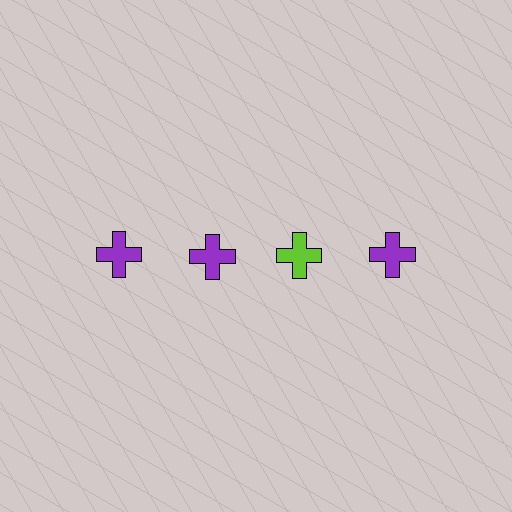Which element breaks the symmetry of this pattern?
The lime cross in the top row, center column breaks the symmetry. All other shapes are purple crosses.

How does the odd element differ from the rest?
It has a different color: lime instead of purple.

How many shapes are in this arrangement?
There are 4 shapes arranged in a grid pattern.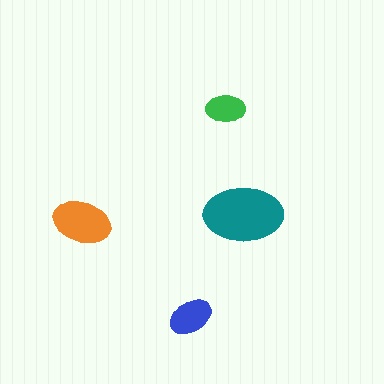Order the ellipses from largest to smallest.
the teal one, the orange one, the blue one, the green one.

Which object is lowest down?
The blue ellipse is bottommost.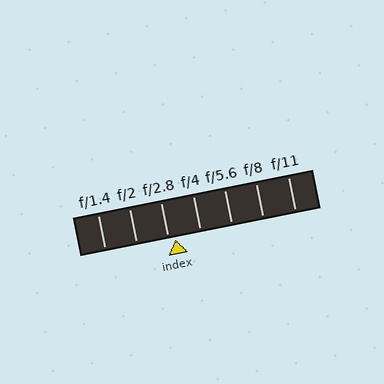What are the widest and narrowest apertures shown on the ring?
The widest aperture shown is f/1.4 and the narrowest is f/11.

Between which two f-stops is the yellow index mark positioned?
The index mark is between f/2.8 and f/4.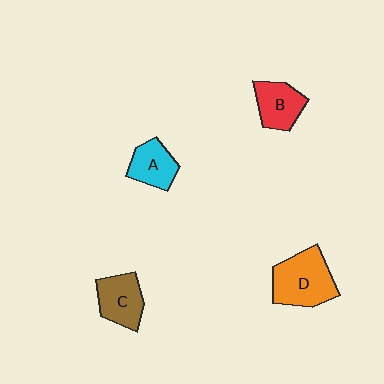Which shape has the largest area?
Shape D (orange).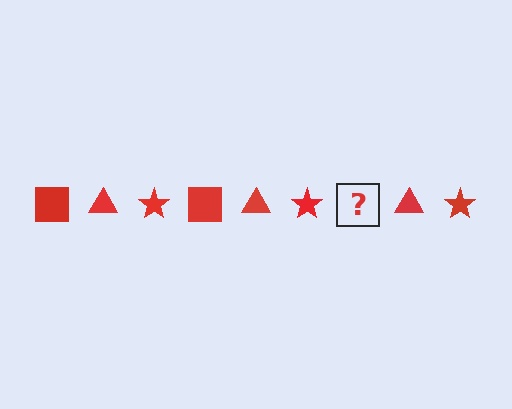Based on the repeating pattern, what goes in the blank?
The blank should be a red square.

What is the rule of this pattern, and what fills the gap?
The rule is that the pattern cycles through square, triangle, star shapes in red. The gap should be filled with a red square.